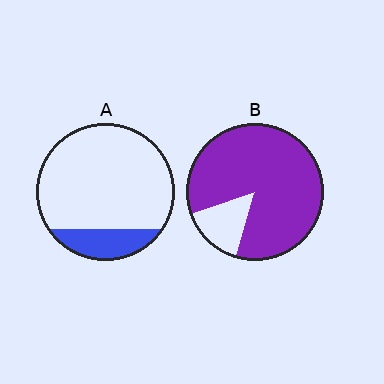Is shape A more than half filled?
No.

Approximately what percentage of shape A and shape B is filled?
A is approximately 20% and B is approximately 85%.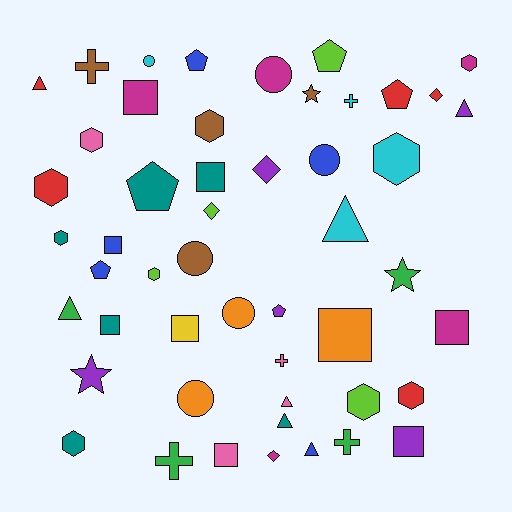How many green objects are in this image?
There are 4 green objects.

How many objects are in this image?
There are 50 objects.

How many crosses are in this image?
There are 5 crosses.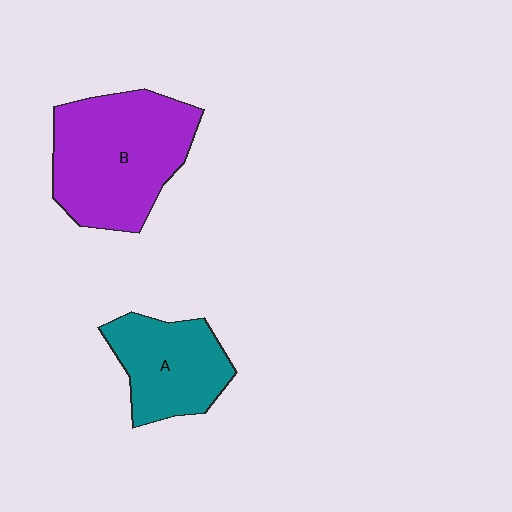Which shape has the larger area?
Shape B (purple).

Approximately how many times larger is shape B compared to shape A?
Approximately 1.6 times.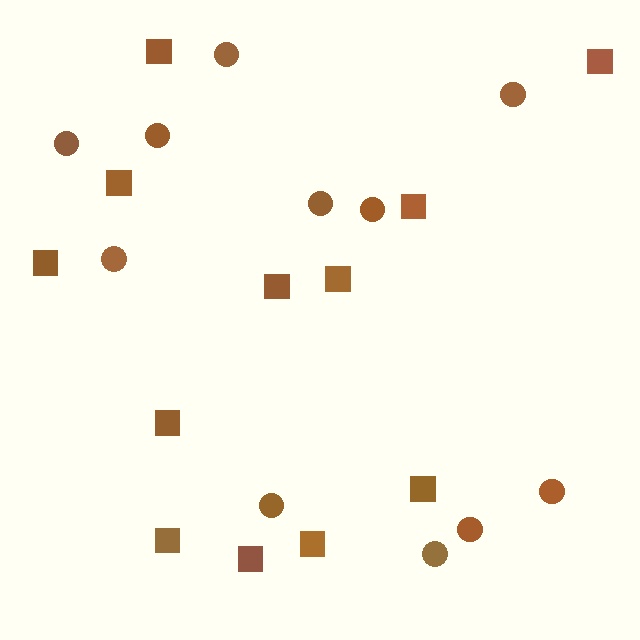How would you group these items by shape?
There are 2 groups: one group of squares (12) and one group of circles (11).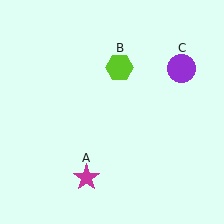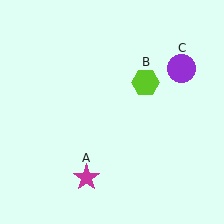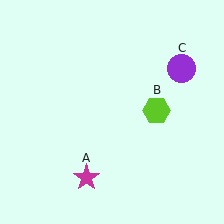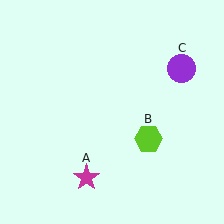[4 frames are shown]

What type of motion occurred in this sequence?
The lime hexagon (object B) rotated clockwise around the center of the scene.